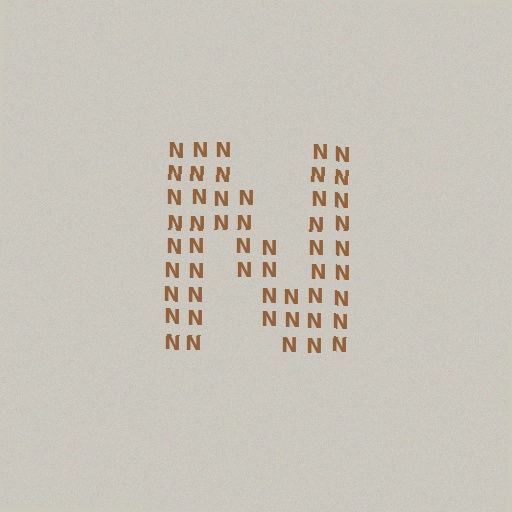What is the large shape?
The large shape is the letter N.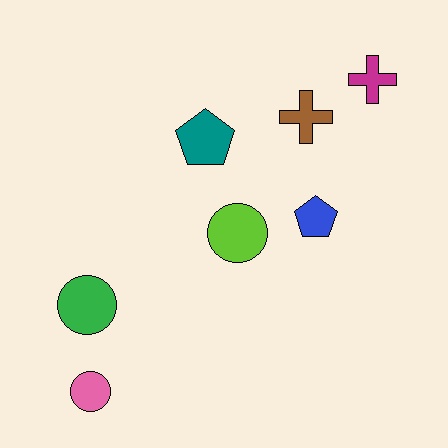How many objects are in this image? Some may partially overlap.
There are 7 objects.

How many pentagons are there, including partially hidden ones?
There are 2 pentagons.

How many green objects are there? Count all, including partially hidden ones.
There is 1 green object.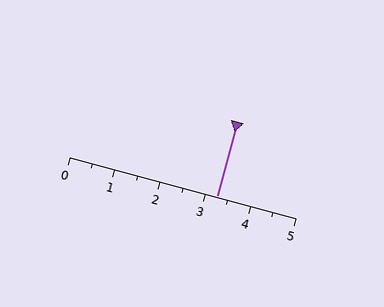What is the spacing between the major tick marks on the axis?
The major ticks are spaced 1 apart.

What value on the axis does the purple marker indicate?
The marker indicates approximately 3.2.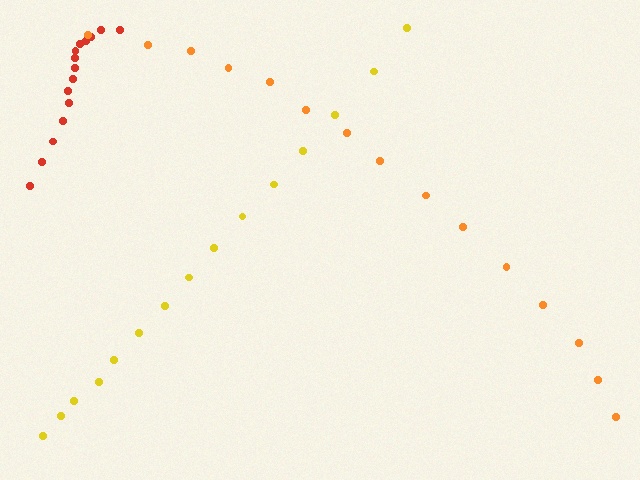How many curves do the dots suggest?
There are 3 distinct paths.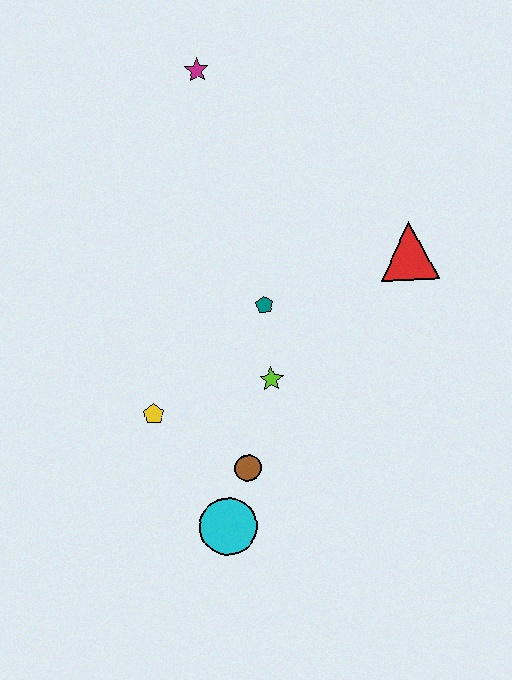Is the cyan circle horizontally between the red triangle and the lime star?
No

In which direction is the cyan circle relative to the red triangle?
The cyan circle is below the red triangle.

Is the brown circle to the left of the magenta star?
No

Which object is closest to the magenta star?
The teal pentagon is closest to the magenta star.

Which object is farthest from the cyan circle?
The magenta star is farthest from the cyan circle.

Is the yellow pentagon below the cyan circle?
No